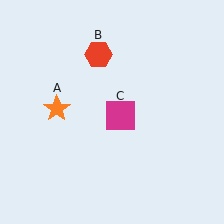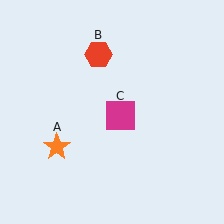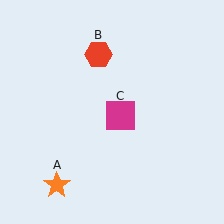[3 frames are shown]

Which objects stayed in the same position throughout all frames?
Red hexagon (object B) and magenta square (object C) remained stationary.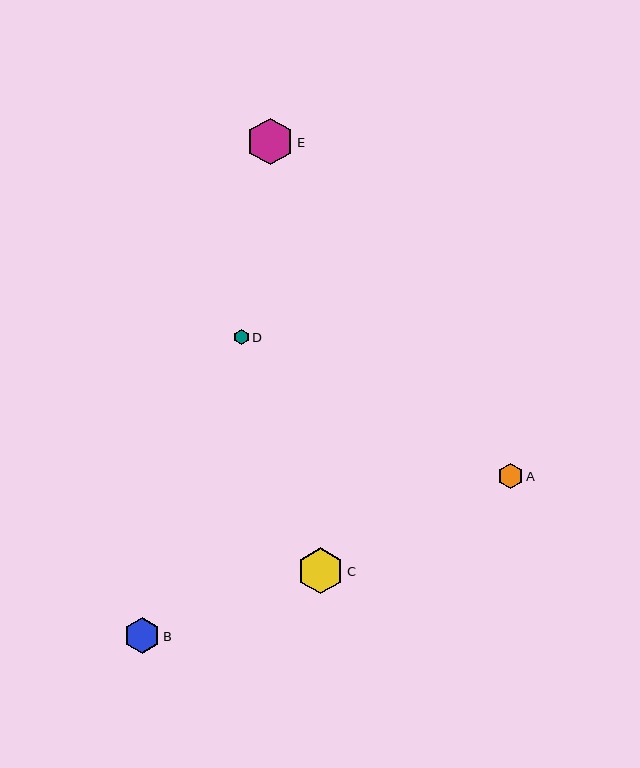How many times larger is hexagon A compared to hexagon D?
Hexagon A is approximately 1.7 times the size of hexagon D.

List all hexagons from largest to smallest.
From largest to smallest: E, C, B, A, D.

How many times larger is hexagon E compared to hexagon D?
Hexagon E is approximately 3.0 times the size of hexagon D.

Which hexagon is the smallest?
Hexagon D is the smallest with a size of approximately 16 pixels.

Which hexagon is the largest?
Hexagon E is the largest with a size of approximately 47 pixels.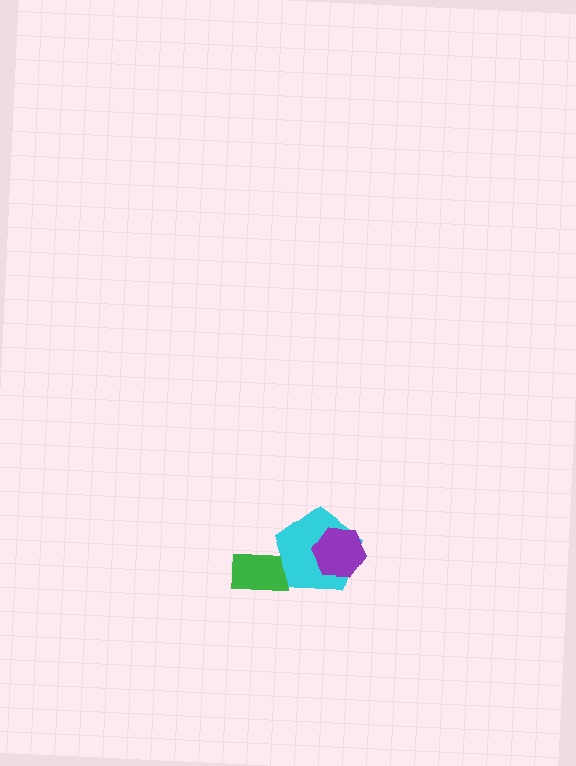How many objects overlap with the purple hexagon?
1 object overlaps with the purple hexagon.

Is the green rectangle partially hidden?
Yes, it is partially covered by another shape.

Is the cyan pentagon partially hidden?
Yes, it is partially covered by another shape.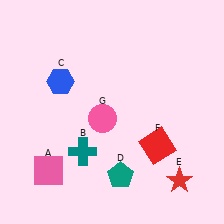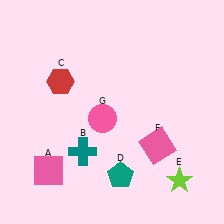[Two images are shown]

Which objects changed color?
C changed from blue to red. E changed from red to lime. F changed from red to pink.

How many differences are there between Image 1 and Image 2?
There are 3 differences between the two images.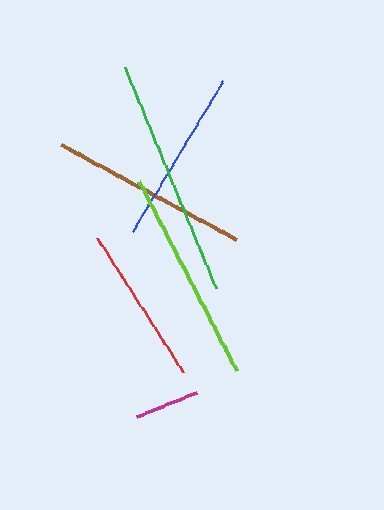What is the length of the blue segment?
The blue segment is approximately 175 pixels long.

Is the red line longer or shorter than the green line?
The green line is longer than the red line.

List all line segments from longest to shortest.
From longest to shortest: green, lime, brown, blue, red, magenta.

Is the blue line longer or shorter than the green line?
The green line is longer than the blue line.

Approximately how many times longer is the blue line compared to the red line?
The blue line is approximately 1.1 times the length of the red line.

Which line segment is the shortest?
The magenta line is the shortest at approximately 64 pixels.